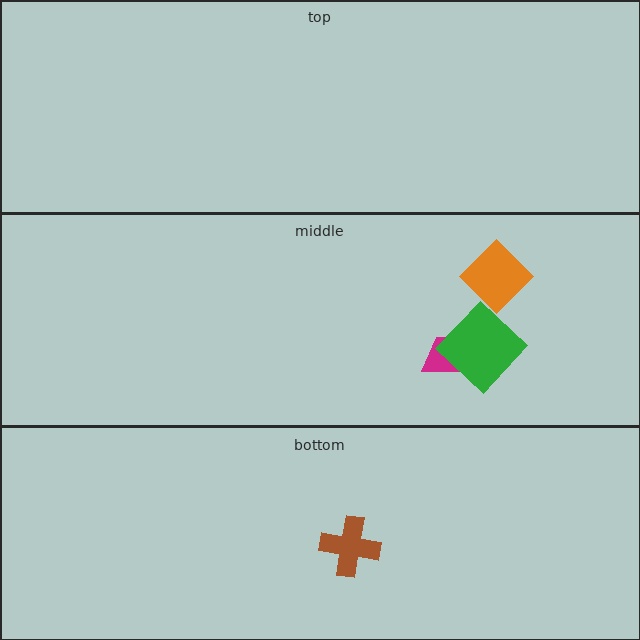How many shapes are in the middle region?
3.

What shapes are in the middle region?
The magenta trapezoid, the orange diamond, the green diamond.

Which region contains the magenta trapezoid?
The middle region.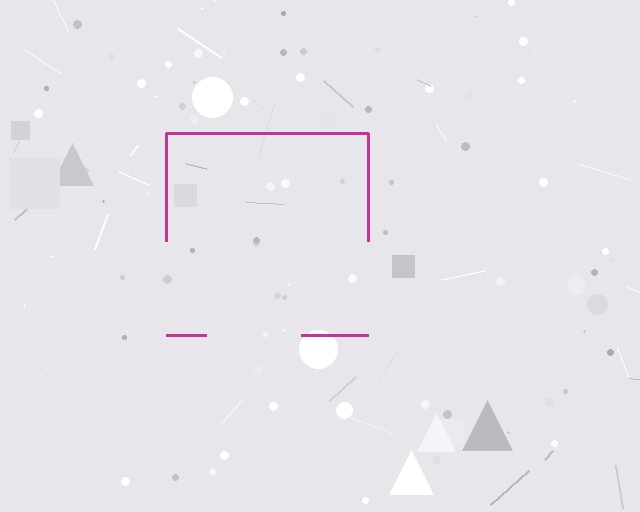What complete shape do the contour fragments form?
The contour fragments form a square.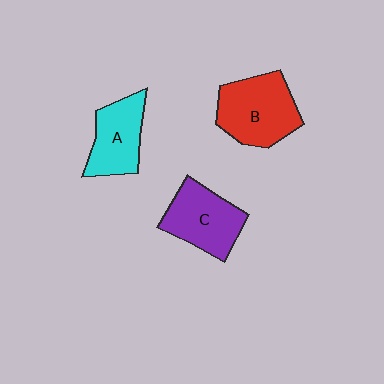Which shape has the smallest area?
Shape A (cyan).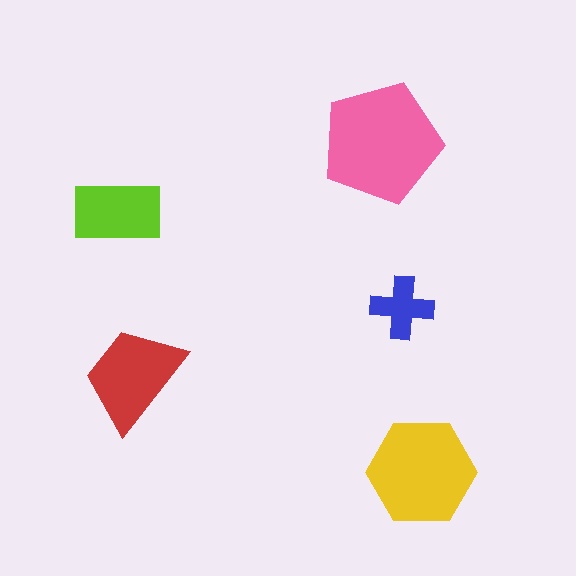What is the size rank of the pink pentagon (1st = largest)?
1st.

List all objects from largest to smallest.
The pink pentagon, the yellow hexagon, the red trapezoid, the lime rectangle, the blue cross.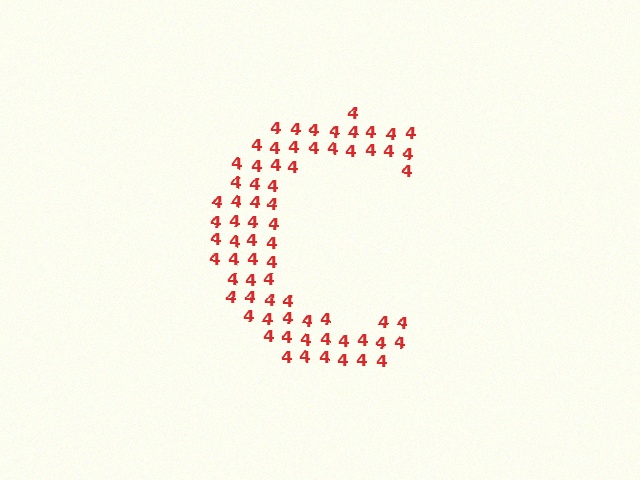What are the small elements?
The small elements are digit 4's.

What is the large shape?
The large shape is the letter C.